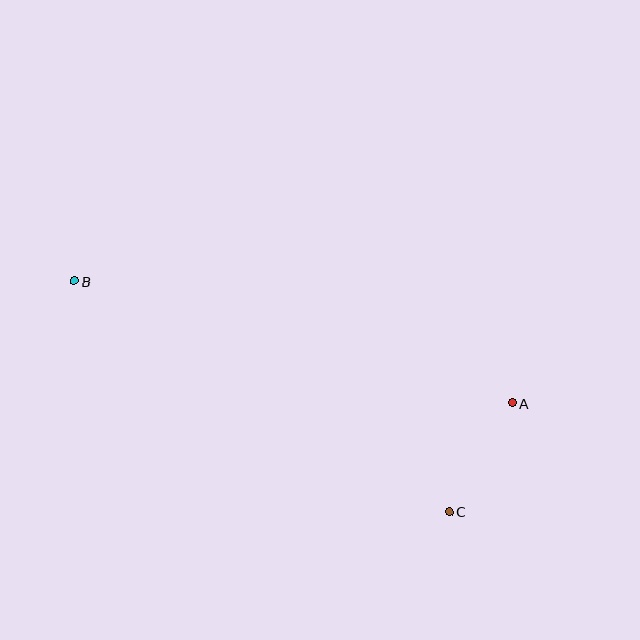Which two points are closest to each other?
Points A and C are closest to each other.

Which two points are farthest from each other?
Points A and B are farthest from each other.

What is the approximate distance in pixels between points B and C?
The distance between B and C is approximately 441 pixels.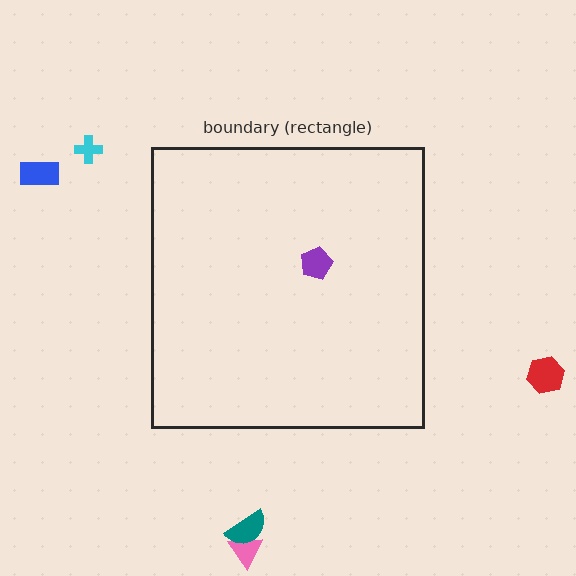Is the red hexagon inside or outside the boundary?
Outside.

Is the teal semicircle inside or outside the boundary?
Outside.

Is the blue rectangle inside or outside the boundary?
Outside.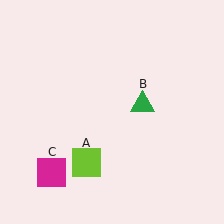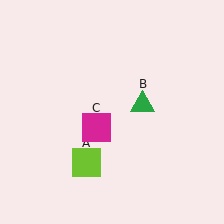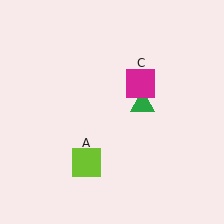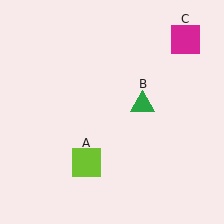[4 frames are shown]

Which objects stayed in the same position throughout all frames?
Lime square (object A) and green triangle (object B) remained stationary.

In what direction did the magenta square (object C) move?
The magenta square (object C) moved up and to the right.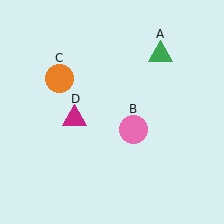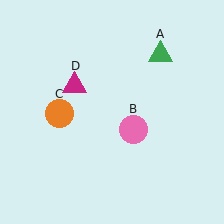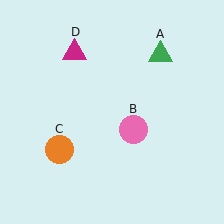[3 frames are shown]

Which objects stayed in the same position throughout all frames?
Green triangle (object A) and pink circle (object B) remained stationary.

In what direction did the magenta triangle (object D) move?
The magenta triangle (object D) moved up.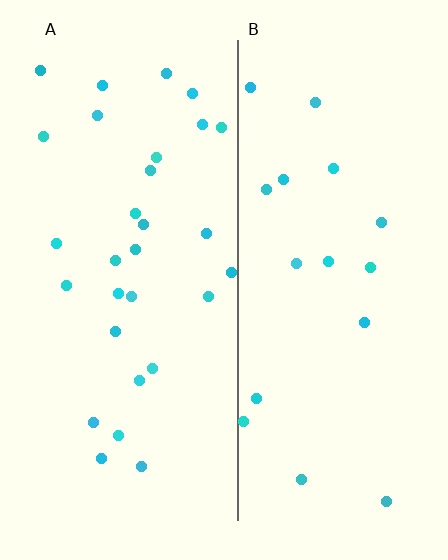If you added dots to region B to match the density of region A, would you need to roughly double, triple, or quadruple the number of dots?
Approximately double.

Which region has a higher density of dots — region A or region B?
A (the left).